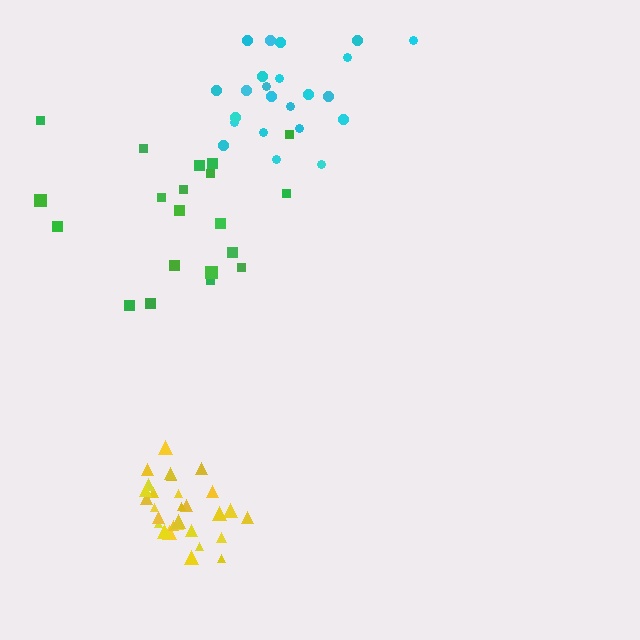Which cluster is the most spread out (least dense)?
Green.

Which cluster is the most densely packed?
Yellow.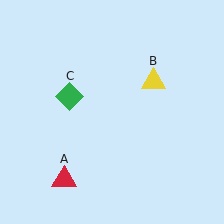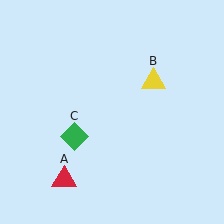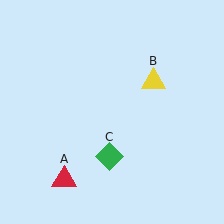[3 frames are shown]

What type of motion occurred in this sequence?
The green diamond (object C) rotated counterclockwise around the center of the scene.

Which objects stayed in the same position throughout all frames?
Red triangle (object A) and yellow triangle (object B) remained stationary.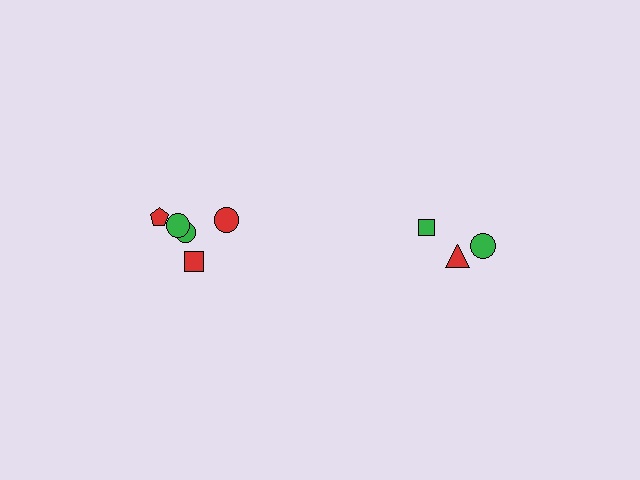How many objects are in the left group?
There are 5 objects.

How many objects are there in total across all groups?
There are 8 objects.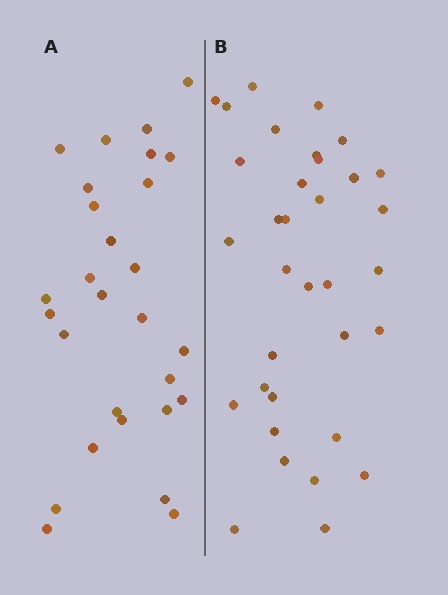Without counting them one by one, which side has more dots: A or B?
Region B (the right region) has more dots.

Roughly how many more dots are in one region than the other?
Region B has about 6 more dots than region A.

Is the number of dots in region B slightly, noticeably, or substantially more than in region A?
Region B has only slightly more — the two regions are fairly close. The ratio is roughly 1.2 to 1.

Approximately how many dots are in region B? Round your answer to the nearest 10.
About 30 dots. (The exact count is 34, which rounds to 30.)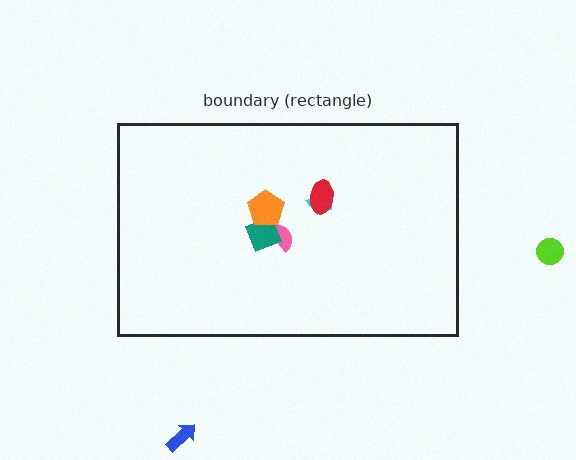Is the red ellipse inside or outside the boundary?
Inside.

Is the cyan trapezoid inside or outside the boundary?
Inside.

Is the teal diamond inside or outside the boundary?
Inside.